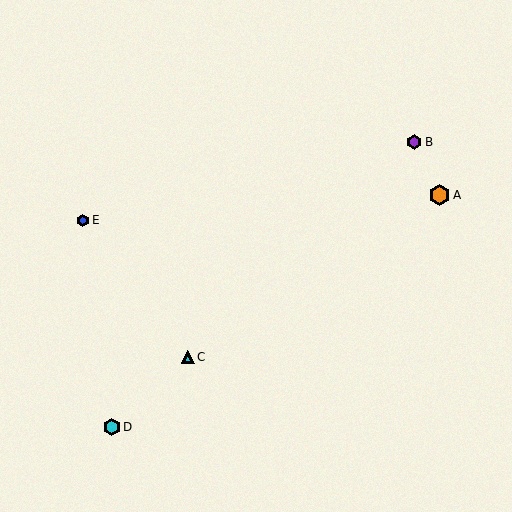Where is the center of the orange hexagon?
The center of the orange hexagon is at (440, 195).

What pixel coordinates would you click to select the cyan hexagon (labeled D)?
Click at (112, 427) to select the cyan hexagon D.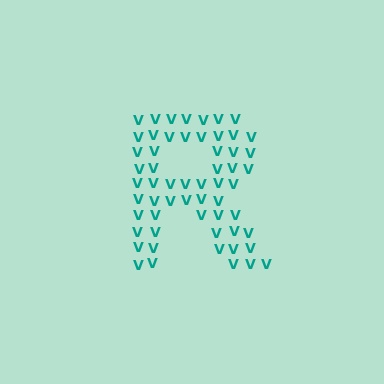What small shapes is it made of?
It is made of small letter V's.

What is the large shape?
The large shape is the letter R.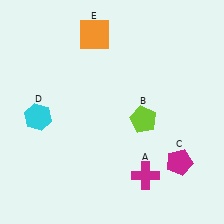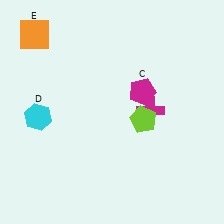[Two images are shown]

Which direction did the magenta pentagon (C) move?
The magenta pentagon (C) moved up.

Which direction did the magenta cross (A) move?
The magenta cross (A) moved up.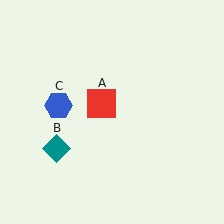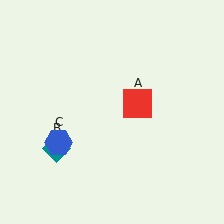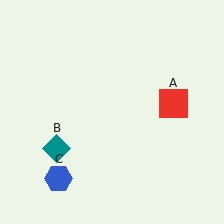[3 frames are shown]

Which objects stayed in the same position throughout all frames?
Teal diamond (object B) remained stationary.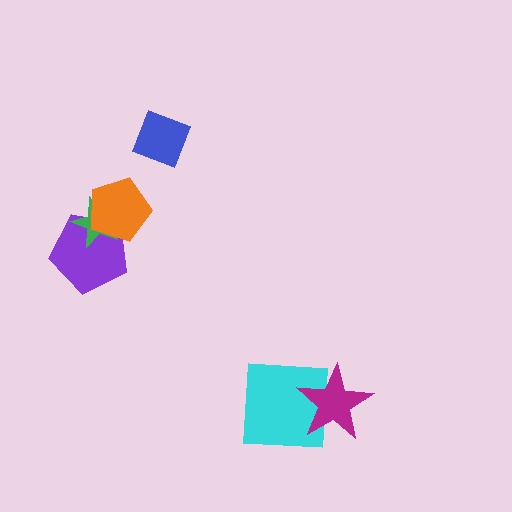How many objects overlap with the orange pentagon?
2 objects overlap with the orange pentagon.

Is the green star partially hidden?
Yes, it is partially covered by another shape.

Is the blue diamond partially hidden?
No, no other shape covers it.